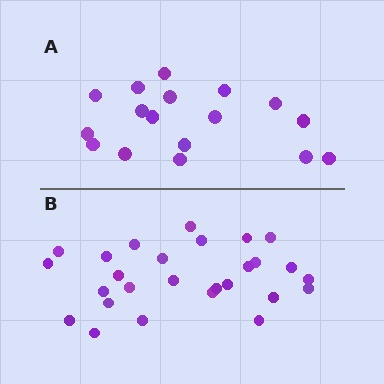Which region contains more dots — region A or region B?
Region B (the bottom region) has more dots.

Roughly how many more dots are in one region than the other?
Region B has roughly 10 or so more dots than region A.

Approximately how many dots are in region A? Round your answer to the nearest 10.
About 20 dots. (The exact count is 17, which rounds to 20.)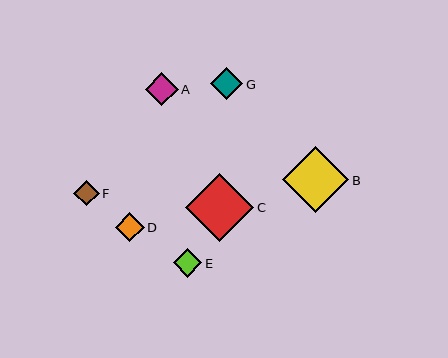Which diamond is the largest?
Diamond C is the largest with a size of approximately 69 pixels.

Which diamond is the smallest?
Diamond F is the smallest with a size of approximately 25 pixels.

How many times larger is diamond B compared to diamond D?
Diamond B is approximately 2.3 times the size of diamond D.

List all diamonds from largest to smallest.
From largest to smallest: C, B, A, G, D, E, F.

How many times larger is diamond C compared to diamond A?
Diamond C is approximately 2.1 times the size of diamond A.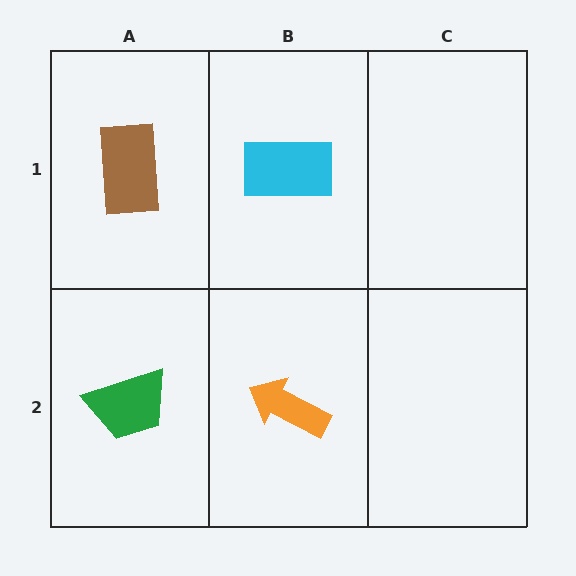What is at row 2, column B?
An orange arrow.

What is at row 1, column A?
A brown rectangle.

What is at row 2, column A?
A green trapezoid.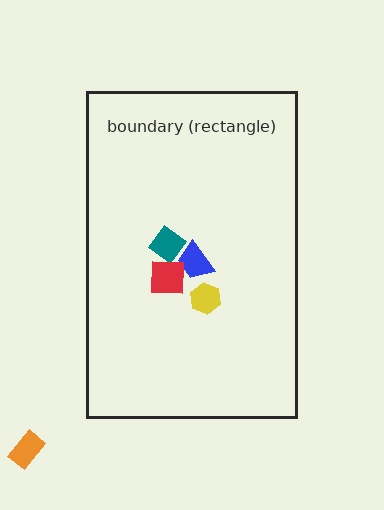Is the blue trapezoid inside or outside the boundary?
Inside.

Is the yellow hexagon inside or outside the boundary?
Inside.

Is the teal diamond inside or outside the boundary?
Inside.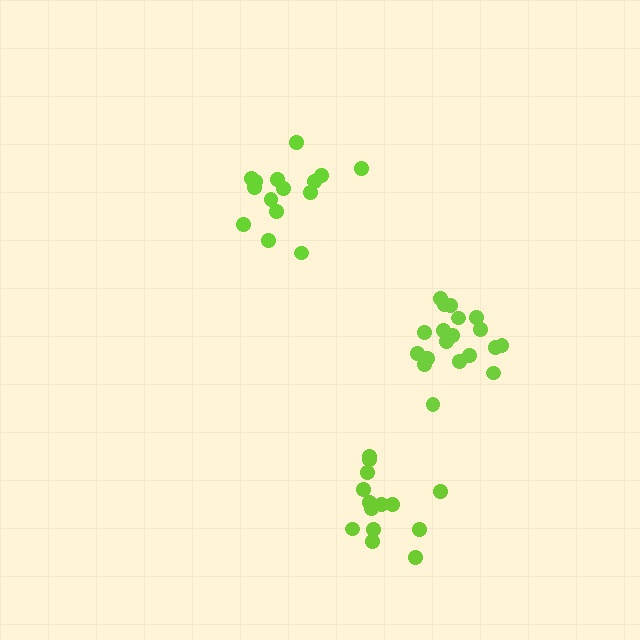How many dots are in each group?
Group 1: 19 dots, Group 2: 15 dots, Group 3: 14 dots (48 total).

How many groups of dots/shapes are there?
There are 3 groups.